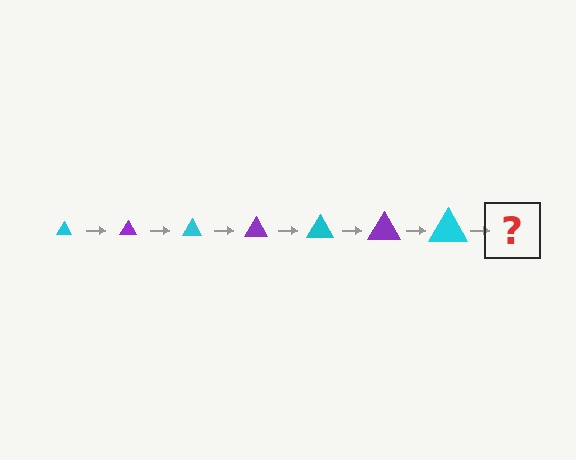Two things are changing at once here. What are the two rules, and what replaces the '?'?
The two rules are that the triangle grows larger each step and the color cycles through cyan and purple. The '?' should be a purple triangle, larger than the previous one.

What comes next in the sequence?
The next element should be a purple triangle, larger than the previous one.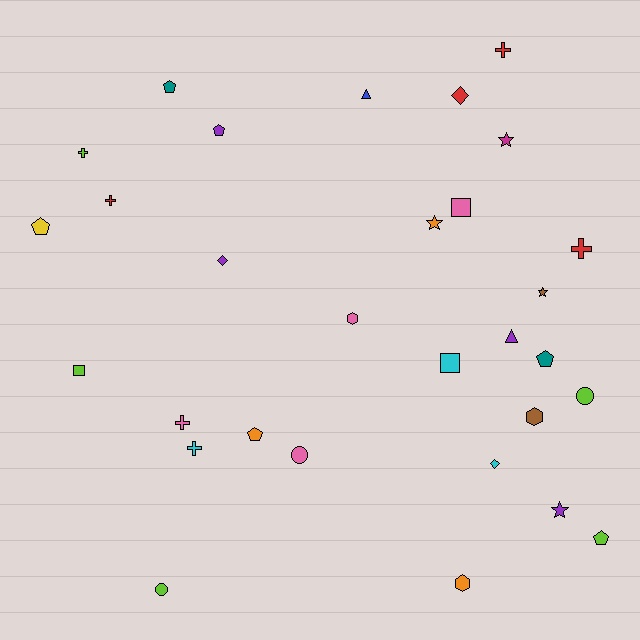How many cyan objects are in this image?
There are 3 cyan objects.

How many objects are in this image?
There are 30 objects.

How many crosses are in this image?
There are 6 crosses.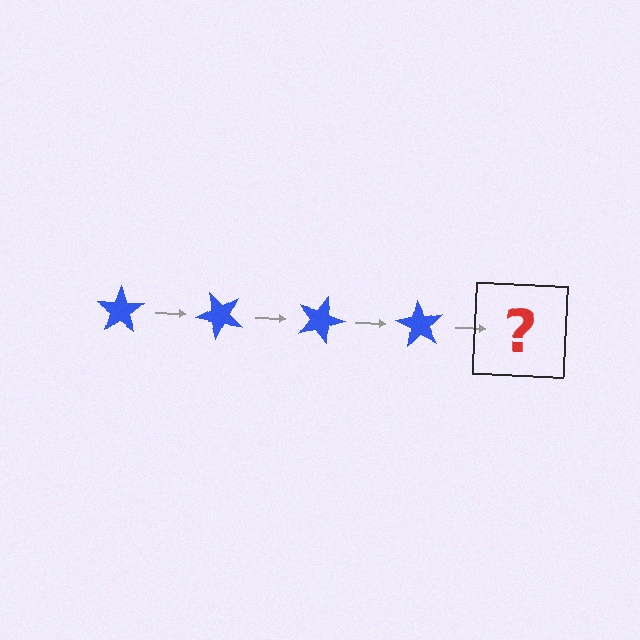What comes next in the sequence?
The next element should be a blue star rotated 180 degrees.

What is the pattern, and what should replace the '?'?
The pattern is that the star rotates 45 degrees each step. The '?' should be a blue star rotated 180 degrees.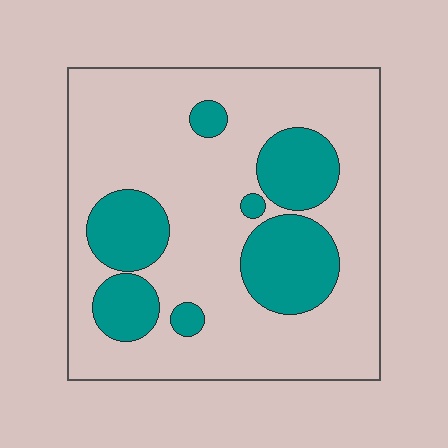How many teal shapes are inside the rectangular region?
7.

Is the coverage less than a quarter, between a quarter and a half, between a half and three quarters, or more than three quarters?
Between a quarter and a half.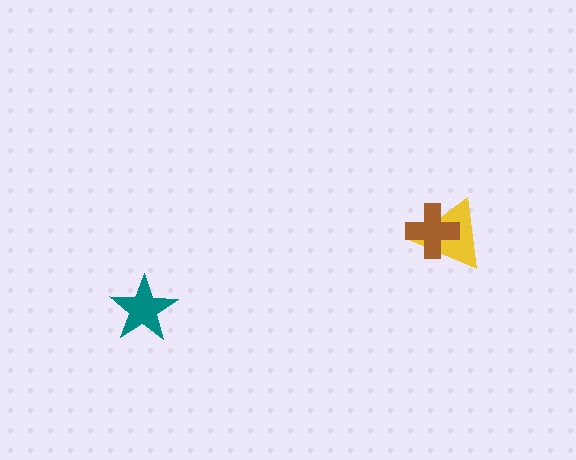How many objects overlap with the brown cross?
1 object overlaps with the brown cross.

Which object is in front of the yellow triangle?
The brown cross is in front of the yellow triangle.